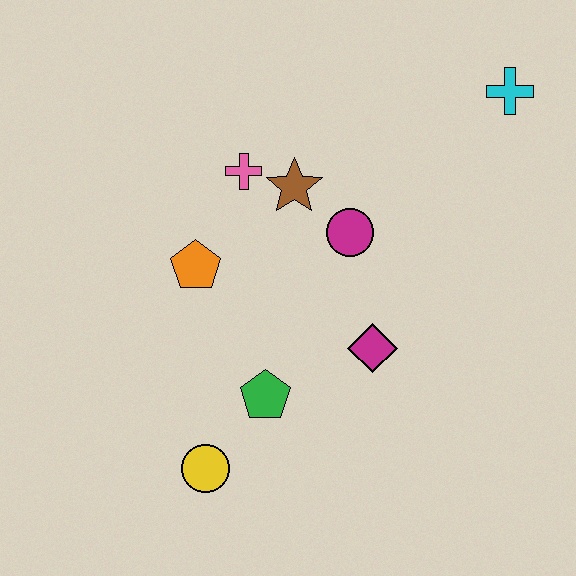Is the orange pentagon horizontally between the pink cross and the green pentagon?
No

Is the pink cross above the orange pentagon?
Yes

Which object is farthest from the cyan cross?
The yellow circle is farthest from the cyan cross.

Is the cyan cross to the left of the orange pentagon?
No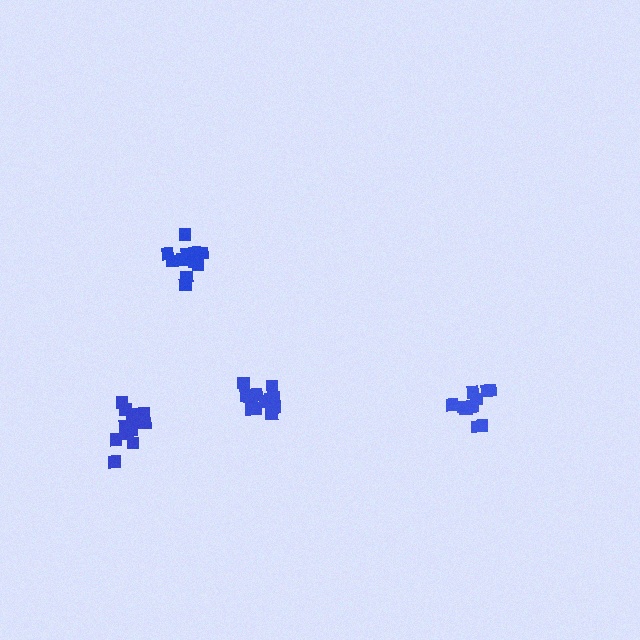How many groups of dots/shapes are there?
There are 4 groups.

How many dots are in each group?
Group 1: 13 dots, Group 2: 11 dots, Group 3: 11 dots, Group 4: 14 dots (49 total).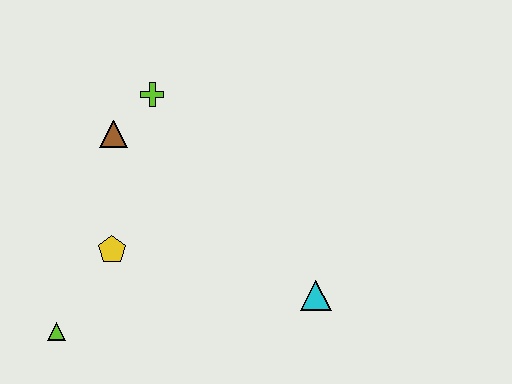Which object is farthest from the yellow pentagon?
The cyan triangle is farthest from the yellow pentagon.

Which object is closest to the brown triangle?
The lime cross is closest to the brown triangle.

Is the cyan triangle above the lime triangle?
Yes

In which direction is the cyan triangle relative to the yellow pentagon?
The cyan triangle is to the right of the yellow pentagon.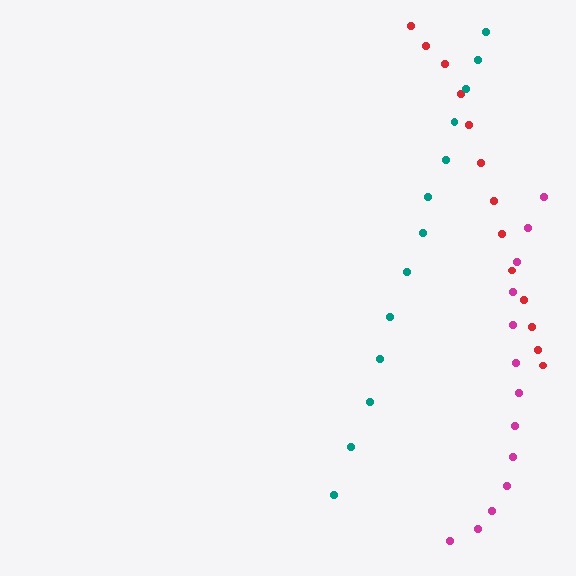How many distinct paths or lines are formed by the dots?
There are 3 distinct paths.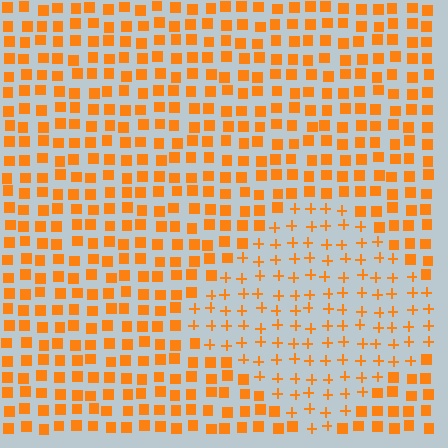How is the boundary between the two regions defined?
The boundary is defined by a change in element shape: plus signs inside vs. squares outside. All elements share the same color and spacing.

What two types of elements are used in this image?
The image uses plus signs inside the diamond region and squares outside it.